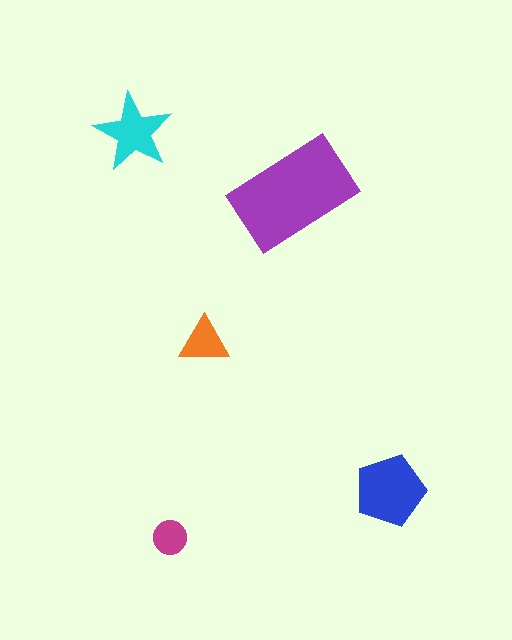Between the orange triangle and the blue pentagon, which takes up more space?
The blue pentagon.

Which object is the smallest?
The magenta circle.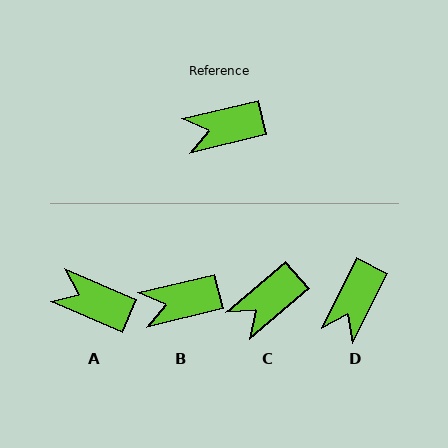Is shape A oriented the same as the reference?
No, it is off by about 37 degrees.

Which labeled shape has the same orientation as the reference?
B.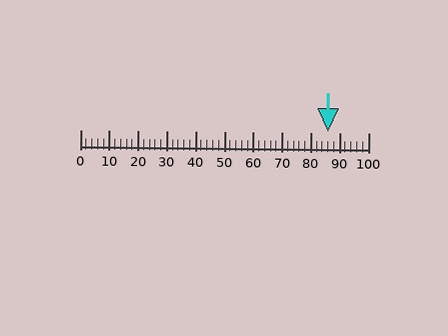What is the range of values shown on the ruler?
The ruler shows values from 0 to 100.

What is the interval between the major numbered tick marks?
The major tick marks are spaced 10 units apart.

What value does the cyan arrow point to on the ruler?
The cyan arrow points to approximately 86.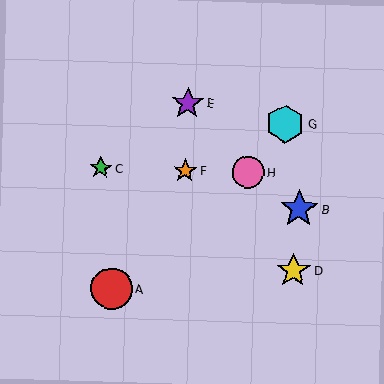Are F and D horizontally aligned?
No, F is at y≈170 and D is at y≈270.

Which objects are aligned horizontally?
Objects C, F, H are aligned horizontally.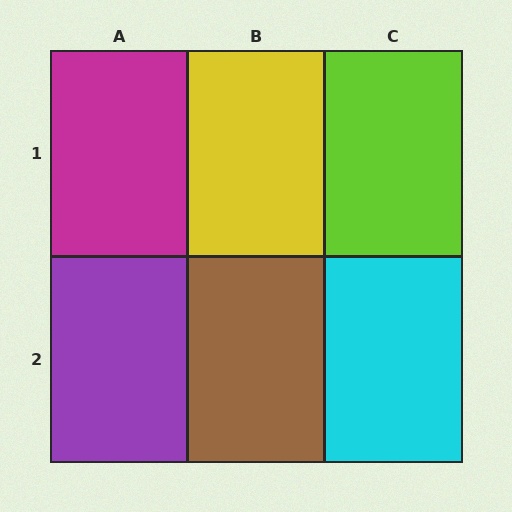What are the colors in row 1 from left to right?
Magenta, yellow, lime.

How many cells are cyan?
1 cell is cyan.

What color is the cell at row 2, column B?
Brown.